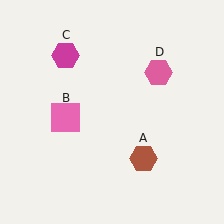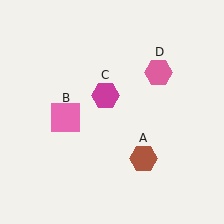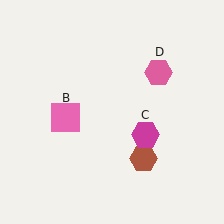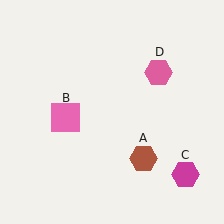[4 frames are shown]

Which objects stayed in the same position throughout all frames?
Brown hexagon (object A) and pink square (object B) and pink hexagon (object D) remained stationary.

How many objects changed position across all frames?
1 object changed position: magenta hexagon (object C).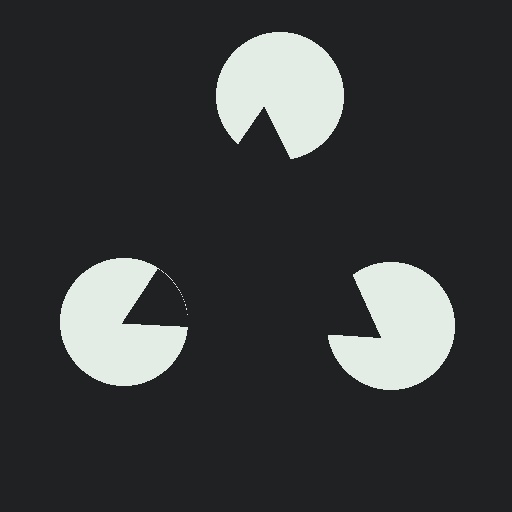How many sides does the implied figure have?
3 sides.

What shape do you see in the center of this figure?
An illusory triangle — its edges are inferred from the aligned wedge cuts in the pac-man discs, not physically drawn.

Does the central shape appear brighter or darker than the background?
It typically appears slightly darker than the background, even though no actual brightness change is drawn.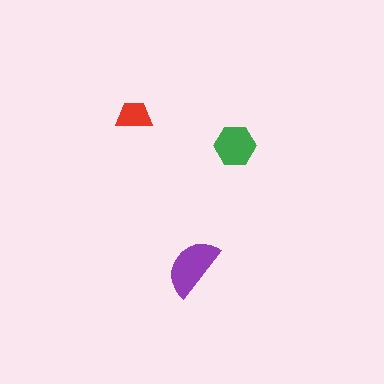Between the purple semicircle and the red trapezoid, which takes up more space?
The purple semicircle.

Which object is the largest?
The purple semicircle.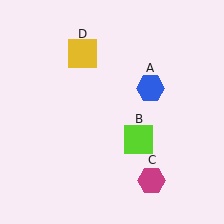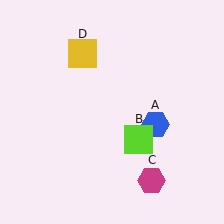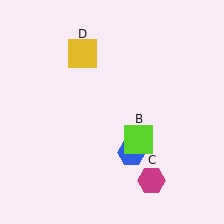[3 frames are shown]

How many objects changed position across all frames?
1 object changed position: blue hexagon (object A).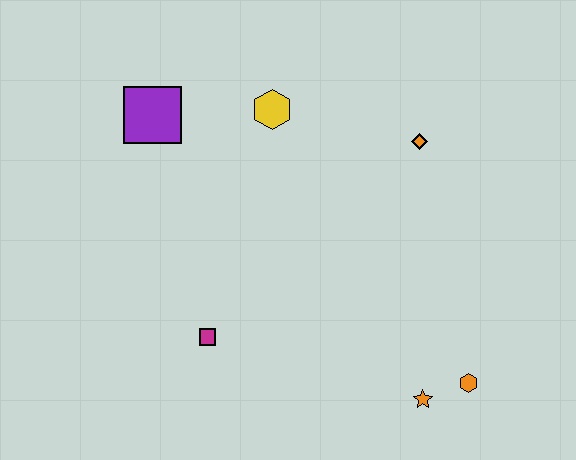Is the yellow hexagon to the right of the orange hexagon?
No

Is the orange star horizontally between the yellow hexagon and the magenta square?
No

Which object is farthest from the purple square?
The orange hexagon is farthest from the purple square.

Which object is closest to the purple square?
The yellow hexagon is closest to the purple square.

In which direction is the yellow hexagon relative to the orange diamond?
The yellow hexagon is to the left of the orange diamond.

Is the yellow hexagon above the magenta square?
Yes